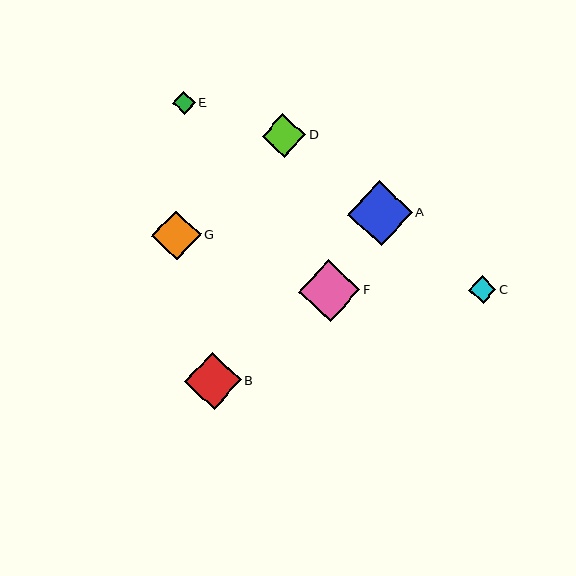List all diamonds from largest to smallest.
From largest to smallest: A, F, B, G, D, C, E.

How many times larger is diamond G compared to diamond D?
Diamond G is approximately 1.1 times the size of diamond D.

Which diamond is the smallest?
Diamond E is the smallest with a size of approximately 23 pixels.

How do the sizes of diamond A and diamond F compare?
Diamond A and diamond F are approximately the same size.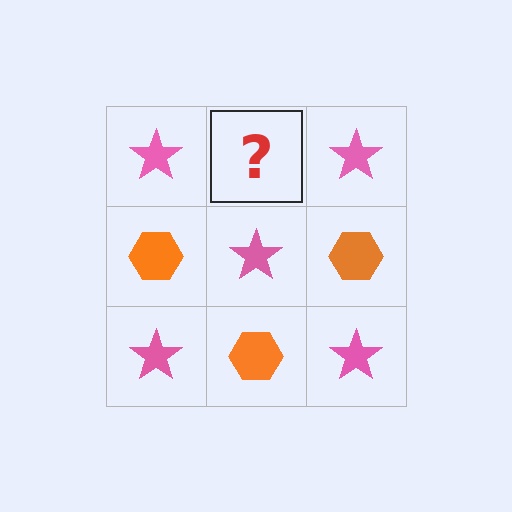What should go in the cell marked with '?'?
The missing cell should contain an orange hexagon.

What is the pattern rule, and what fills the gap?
The rule is that it alternates pink star and orange hexagon in a checkerboard pattern. The gap should be filled with an orange hexagon.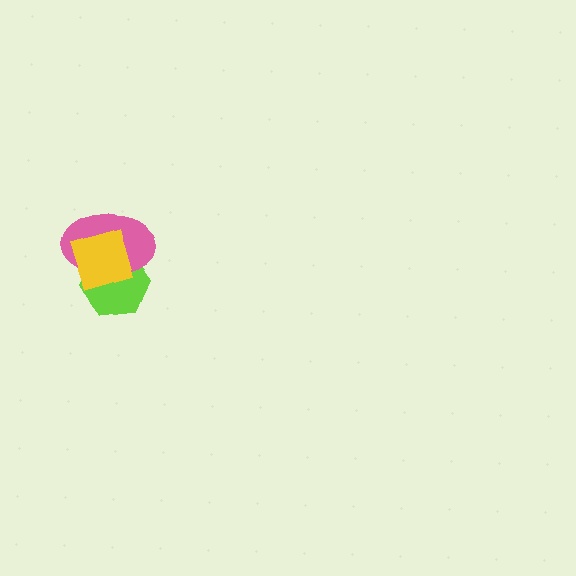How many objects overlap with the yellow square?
2 objects overlap with the yellow square.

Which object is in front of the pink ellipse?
The yellow square is in front of the pink ellipse.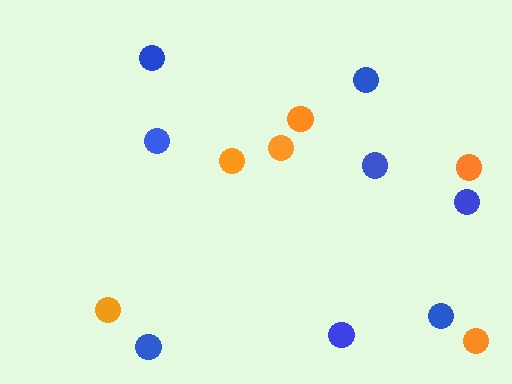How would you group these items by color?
There are 2 groups: one group of orange circles (6) and one group of blue circles (8).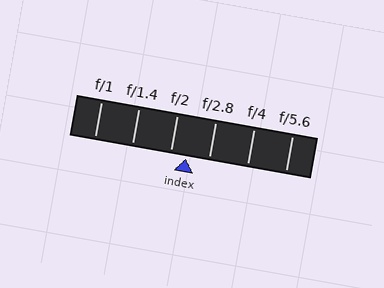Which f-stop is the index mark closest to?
The index mark is closest to f/2.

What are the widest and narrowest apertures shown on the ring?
The widest aperture shown is f/1 and the narrowest is f/5.6.